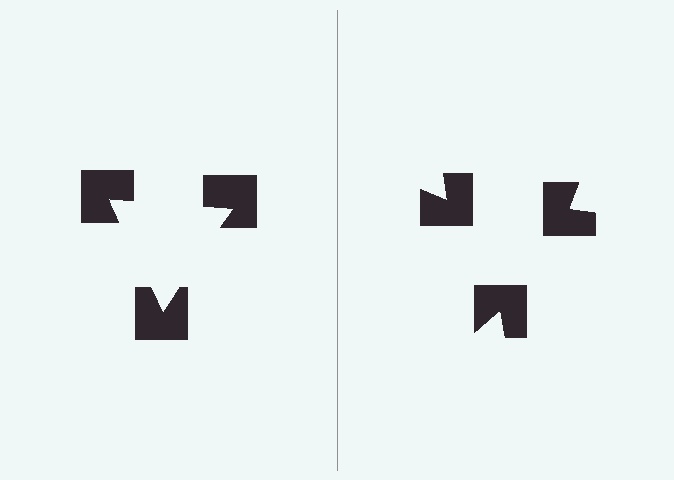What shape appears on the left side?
An illusory triangle.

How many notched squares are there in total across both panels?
6 — 3 on each side.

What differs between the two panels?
The notched squares are positioned identically on both sides; only the wedge orientations differ. On the left they align to a triangle; on the right they are misaligned.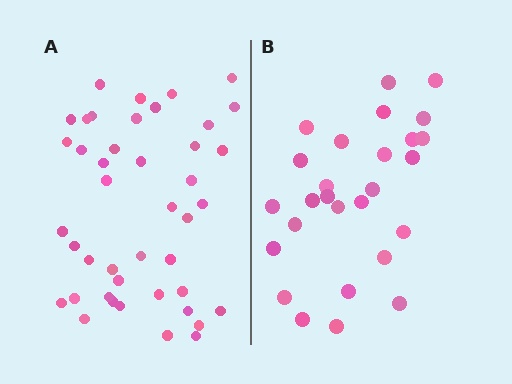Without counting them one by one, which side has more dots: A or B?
Region A (the left region) has more dots.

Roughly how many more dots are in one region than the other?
Region A has approximately 15 more dots than region B.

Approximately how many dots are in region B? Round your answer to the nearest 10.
About 30 dots. (The exact count is 27, which rounds to 30.)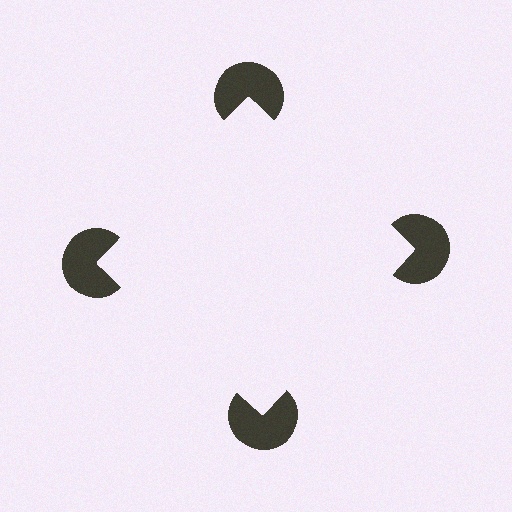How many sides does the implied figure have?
4 sides.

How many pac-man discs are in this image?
There are 4 — one at each vertex of the illusory square.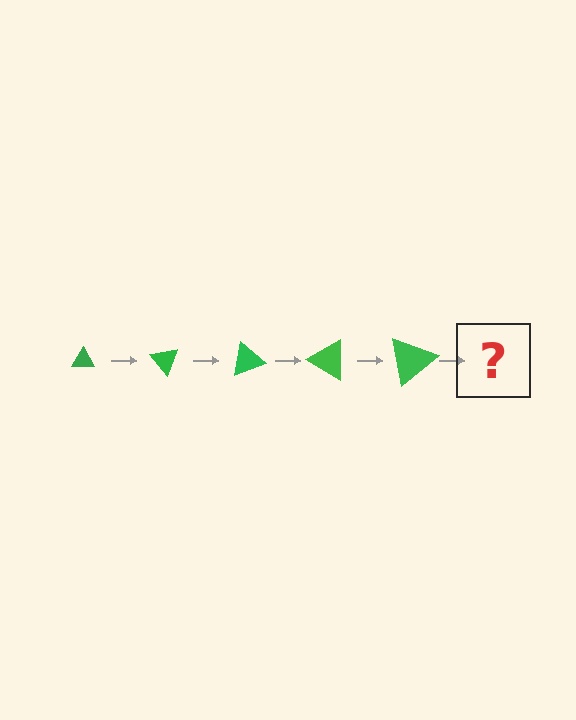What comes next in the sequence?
The next element should be a triangle, larger than the previous one and rotated 250 degrees from the start.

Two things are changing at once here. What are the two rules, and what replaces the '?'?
The two rules are that the triangle grows larger each step and it rotates 50 degrees each step. The '?' should be a triangle, larger than the previous one and rotated 250 degrees from the start.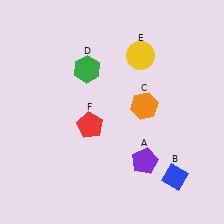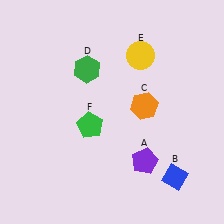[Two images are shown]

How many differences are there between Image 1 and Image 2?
There is 1 difference between the two images.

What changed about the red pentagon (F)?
In Image 1, F is red. In Image 2, it changed to green.